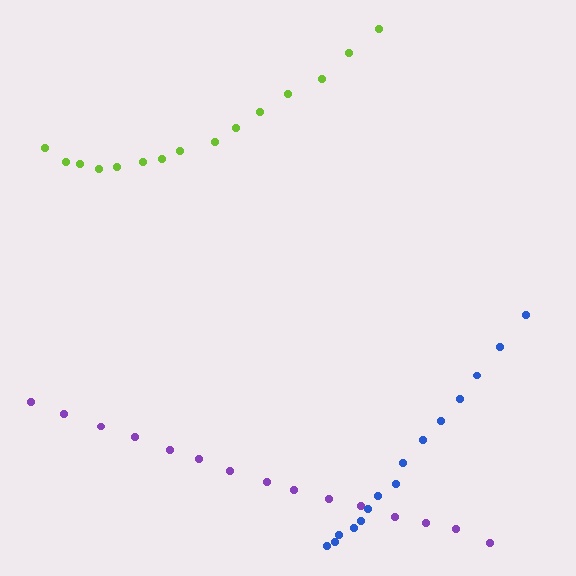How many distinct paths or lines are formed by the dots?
There are 3 distinct paths.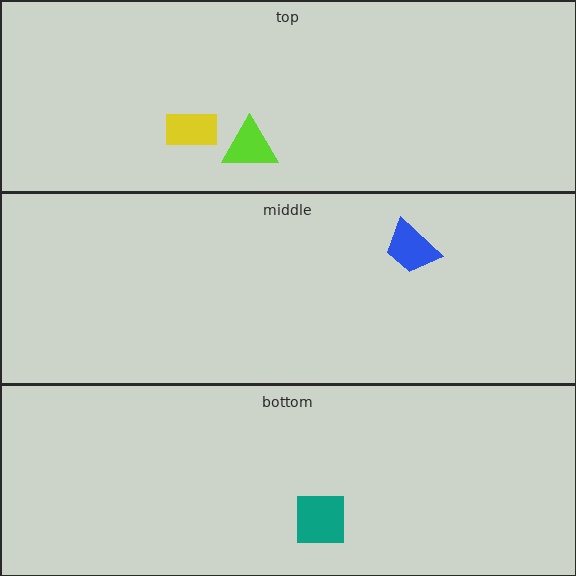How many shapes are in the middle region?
1.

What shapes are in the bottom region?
The teal square.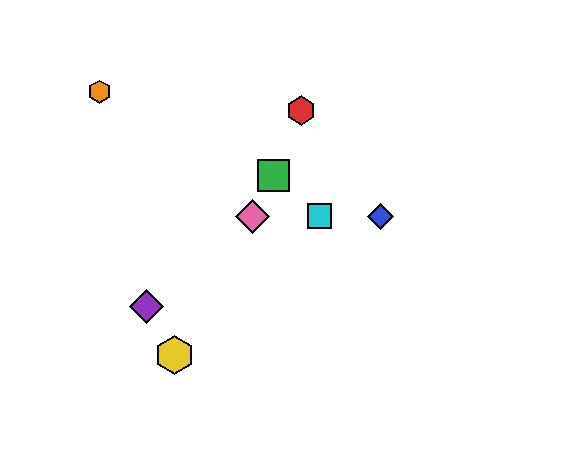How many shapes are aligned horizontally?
3 shapes (the blue diamond, the cyan square, the pink diamond) are aligned horizontally.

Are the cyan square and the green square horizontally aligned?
No, the cyan square is at y≈216 and the green square is at y≈175.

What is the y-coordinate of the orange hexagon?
The orange hexagon is at y≈92.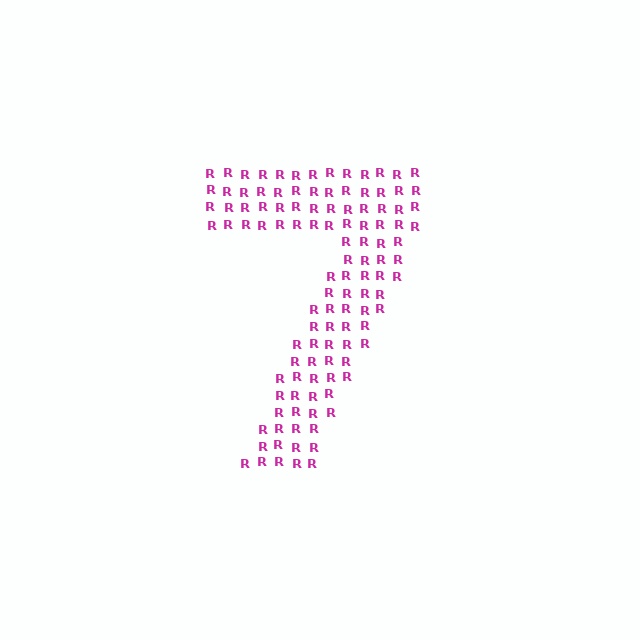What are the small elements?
The small elements are letter R's.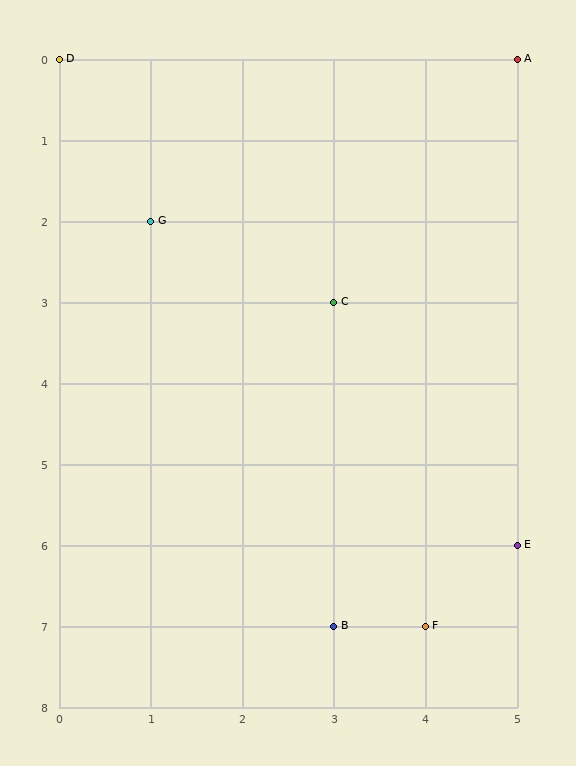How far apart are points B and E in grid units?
Points B and E are 2 columns and 1 row apart (about 2.2 grid units diagonally).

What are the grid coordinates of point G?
Point G is at grid coordinates (1, 2).